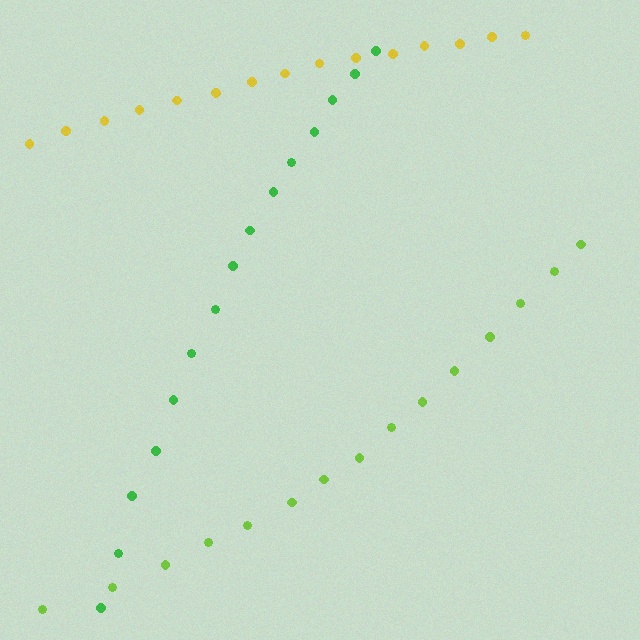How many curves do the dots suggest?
There are 3 distinct paths.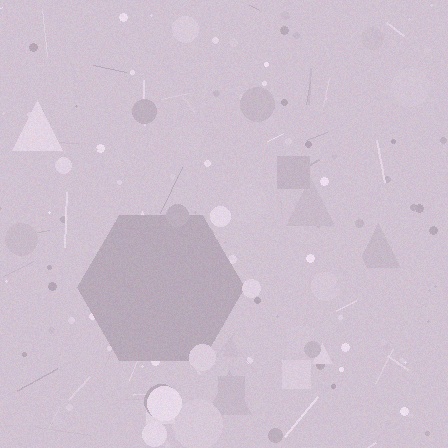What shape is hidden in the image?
A hexagon is hidden in the image.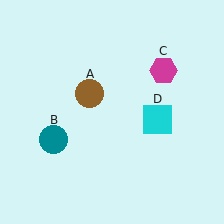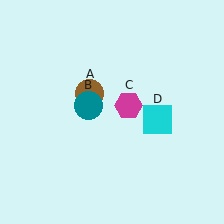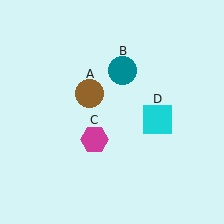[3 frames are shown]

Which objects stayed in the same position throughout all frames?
Brown circle (object A) and cyan square (object D) remained stationary.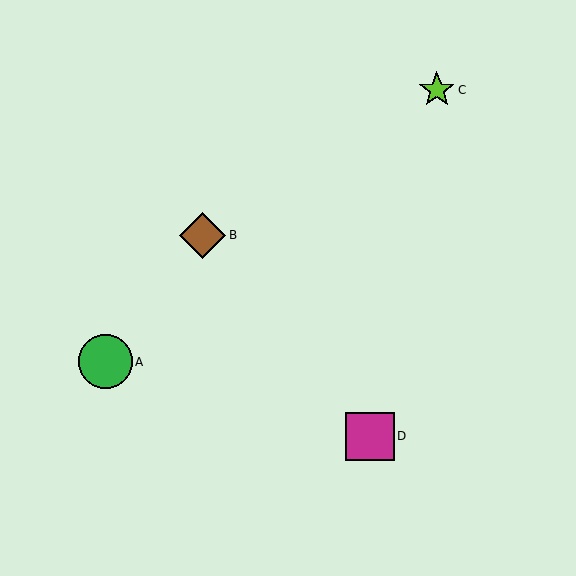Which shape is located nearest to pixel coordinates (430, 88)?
The lime star (labeled C) at (437, 90) is nearest to that location.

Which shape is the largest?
The green circle (labeled A) is the largest.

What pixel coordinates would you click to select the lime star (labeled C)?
Click at (437, 90) to select the lime star C.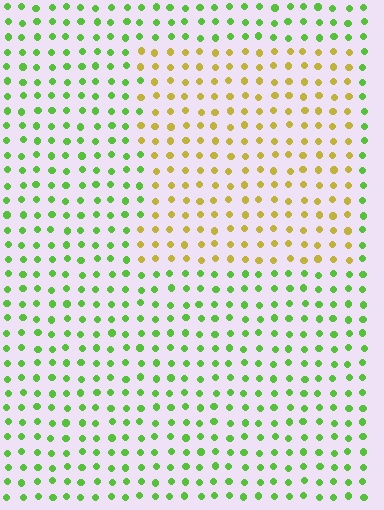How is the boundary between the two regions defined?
The boundary is defined purely by a slight shift in hue (about 54 degrees). Spacing, size, and orientation are identical on both sides.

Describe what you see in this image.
The image is filled with small lime elements in a uniform arrangement. A rectangle-shaped region is visible where the elements are tinted to a slightly different hue, forming a subtle color boundary.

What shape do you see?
I see a rectangle.